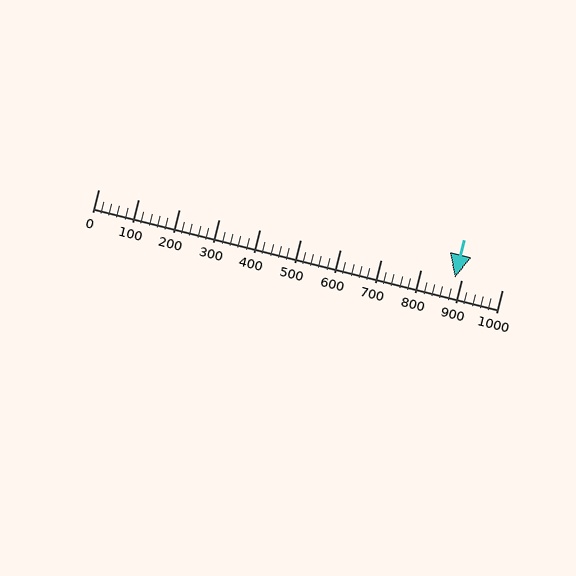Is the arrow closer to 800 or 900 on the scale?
The arrow is closer to 900.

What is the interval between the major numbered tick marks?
The major tick marks are spaced 100 units apart.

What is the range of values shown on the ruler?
The ruler shows values from 0 to 1000.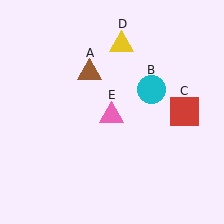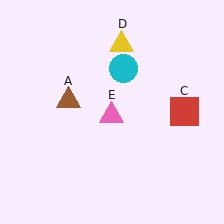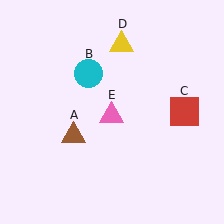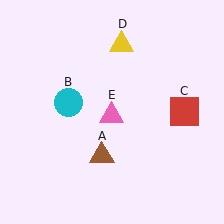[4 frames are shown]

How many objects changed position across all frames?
2 objects changed position: brown triangle (object A), cyan circle (object B).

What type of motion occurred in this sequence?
The brown triangle (object A), cyan circle (object B) rotated counterclockwise around the center of the scene.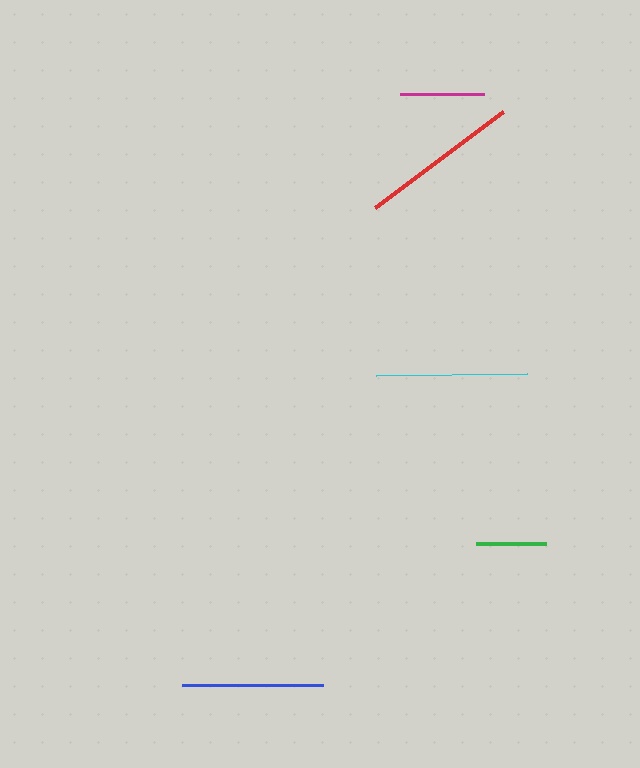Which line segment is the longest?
The red line is the longest at approximately 160 pixels.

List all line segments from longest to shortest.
From longest to shortest: red, cyan, blue, magenta, green.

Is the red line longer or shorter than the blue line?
The red line is longer than the blue line.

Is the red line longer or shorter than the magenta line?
The red line is longer than the magenta line.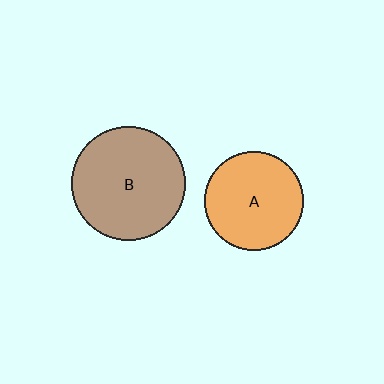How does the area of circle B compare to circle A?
Approximately 1.3 times.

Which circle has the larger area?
Circle B (brown).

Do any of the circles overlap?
No, none of the circles overlap.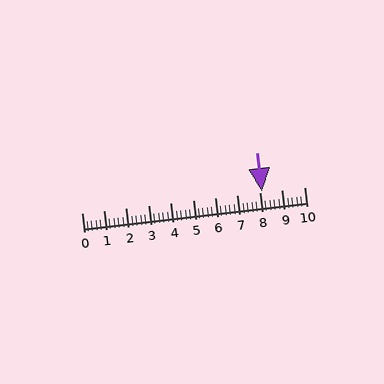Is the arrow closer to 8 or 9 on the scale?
The arrow is closer to 8.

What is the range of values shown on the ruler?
The ruler shows values from 0 to 10.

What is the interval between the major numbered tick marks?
The major tick marks are spaced 1 units apart.